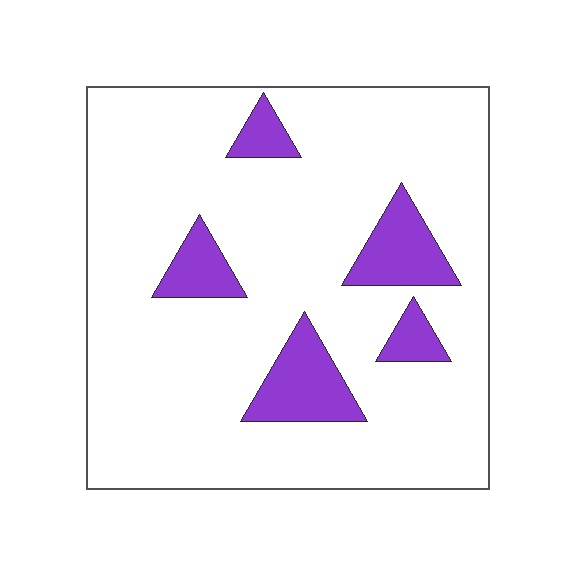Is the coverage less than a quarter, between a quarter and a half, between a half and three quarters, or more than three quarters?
Less than a quarter.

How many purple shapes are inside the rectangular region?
5.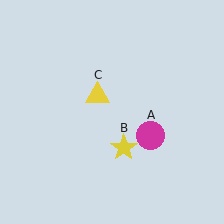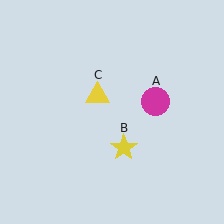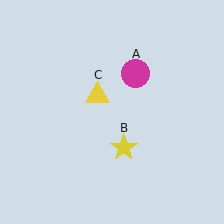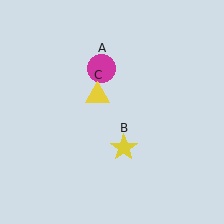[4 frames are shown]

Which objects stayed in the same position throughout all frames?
Yellow star (object B) and yellow triangle (object C) remained stationary.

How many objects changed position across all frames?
1 object changed position: magenta circle (object A).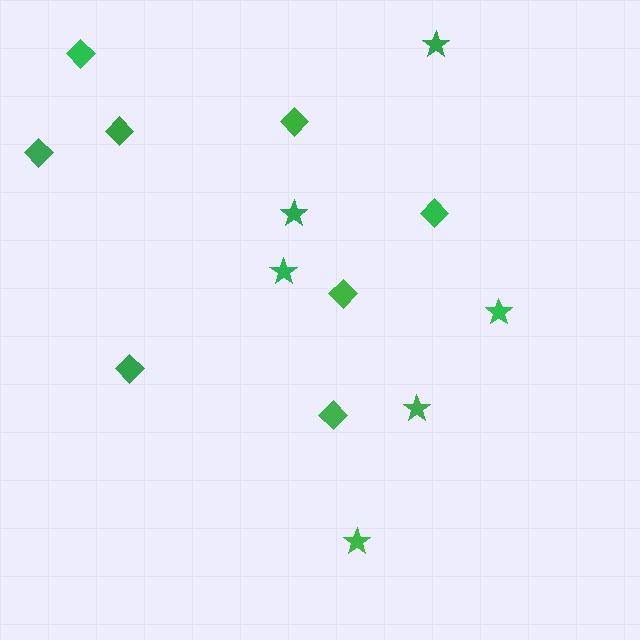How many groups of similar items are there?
There are 2 groups: one group of diamonds (8) and one group of stars (6).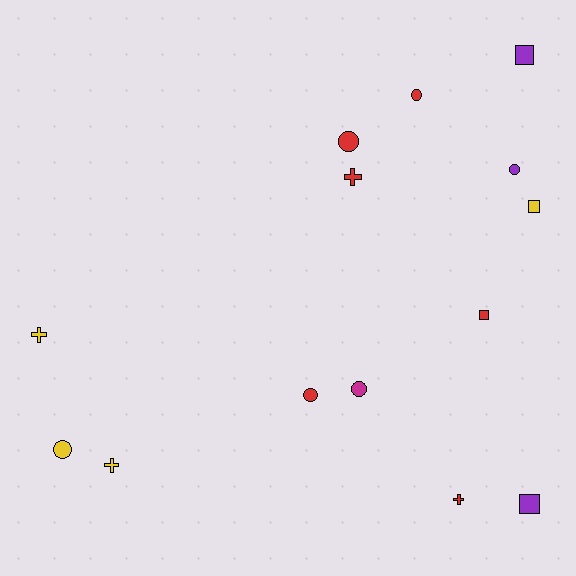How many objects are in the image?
There are 14 objects.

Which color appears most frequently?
Red, with 6 objects.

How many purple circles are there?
There is 1 purple circle.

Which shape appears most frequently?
Circle, with 6 objects.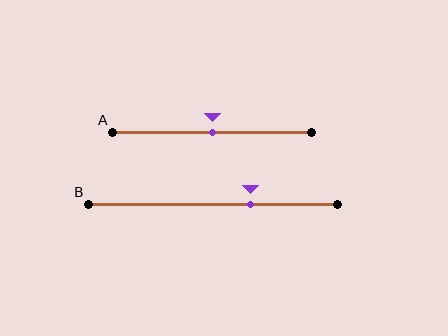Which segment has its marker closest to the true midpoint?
Segment A has its marker closest to the true midpoint.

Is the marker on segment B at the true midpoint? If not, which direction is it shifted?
No, the marker on segment B is shifted to the right by about 15% of the segment length.